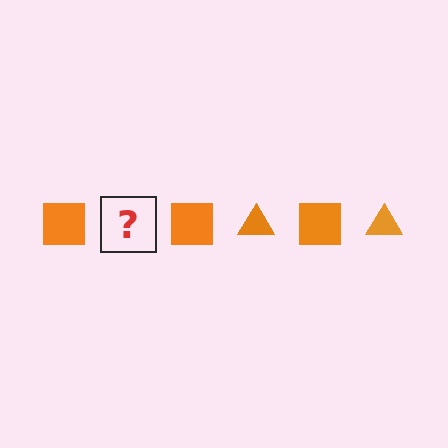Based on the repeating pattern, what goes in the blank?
The blank should be an orange triangle.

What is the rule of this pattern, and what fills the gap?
The rule is that the pattern cycles through square, triangle shapes in orange. The gap should be filled with an orange triangle.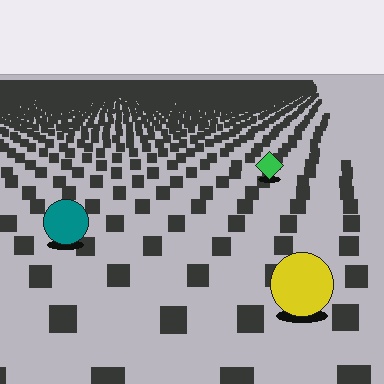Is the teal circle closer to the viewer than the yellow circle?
No. The yellow circle is closer — you can tell from the texture gradient: the ground texture is coarser near it.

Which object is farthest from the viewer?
The green diamond is farthest from the viewer. It appears smaller and the ground texture around it is denser.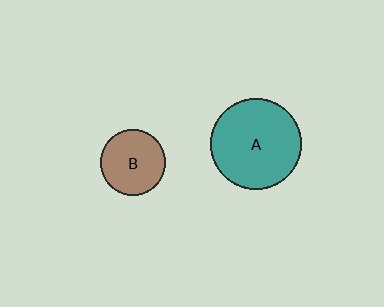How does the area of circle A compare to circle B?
Approximately 1.9 times.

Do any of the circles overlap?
No, none of the circles overlap.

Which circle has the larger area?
Circle A (teal).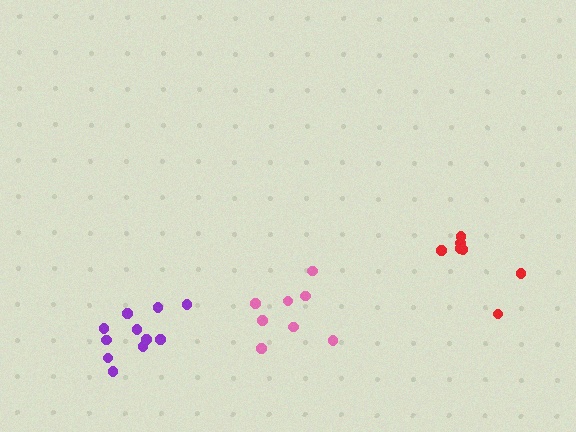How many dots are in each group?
Group 1: 8 dots, Group 2: 7 dots, Group 3: 11 dots (26 total).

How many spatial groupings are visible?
There are 3 spatial groupings.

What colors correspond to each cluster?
The clusters are colored: pink, red, purple.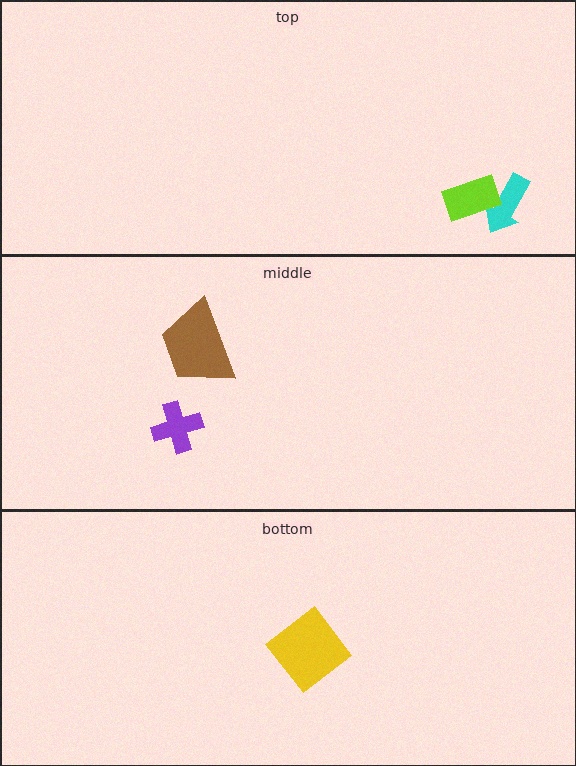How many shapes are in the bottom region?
1.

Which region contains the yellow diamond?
The bottom region.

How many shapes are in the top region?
2.